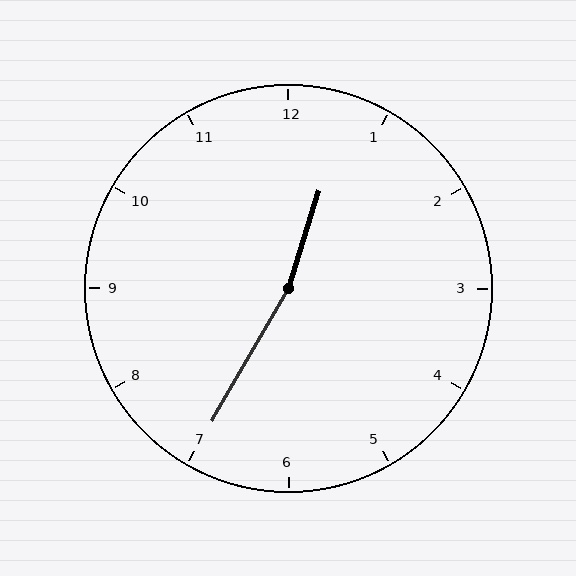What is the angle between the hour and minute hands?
Approximately 168 degrees.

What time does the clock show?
12:35.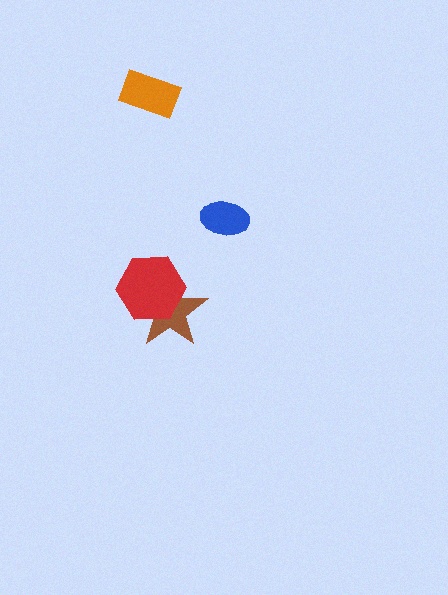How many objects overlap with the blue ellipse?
0 objects overlap with the blue ellipse.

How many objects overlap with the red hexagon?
1 object overlaps with the red hexagon.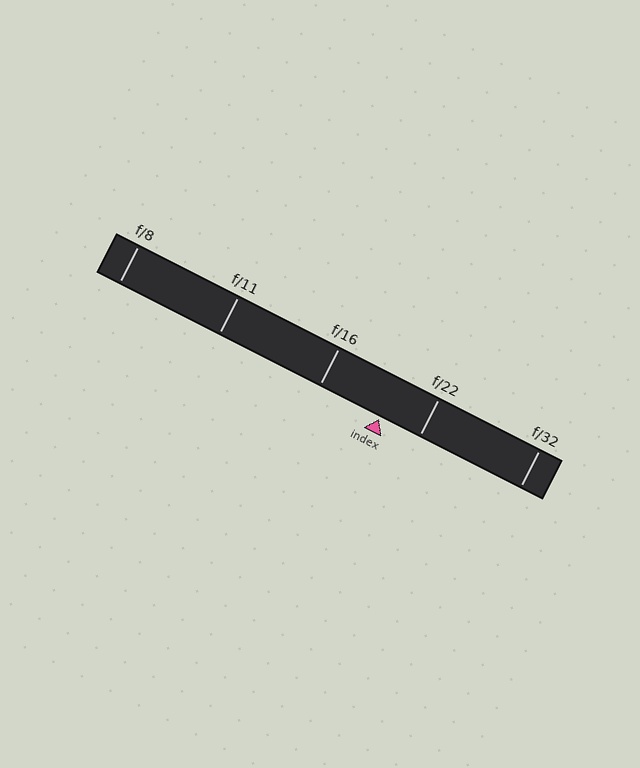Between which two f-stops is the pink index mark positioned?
The index mark is between f/16 and f/22.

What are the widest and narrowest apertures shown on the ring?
The widest aperture shown is f/8 and the narrowest is f/32.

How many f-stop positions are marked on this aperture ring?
There are 5 f-stop positions marked.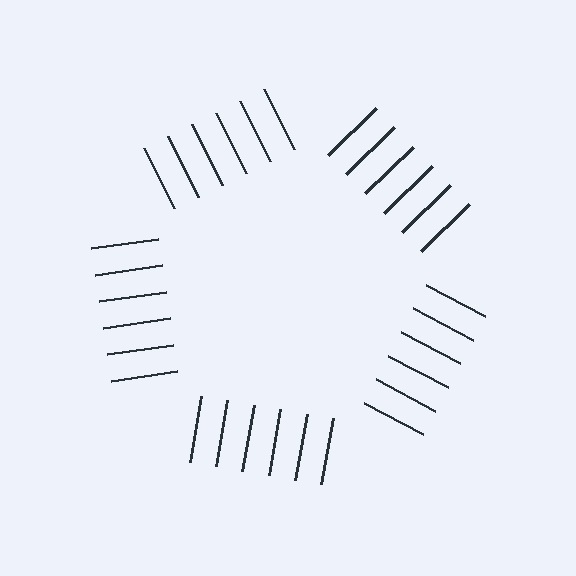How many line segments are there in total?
30 — 6 along each of the 5 edges.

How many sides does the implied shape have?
5 sides — the line-ends trace a pentagon.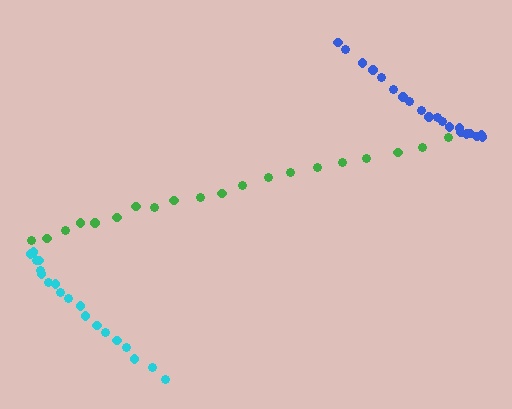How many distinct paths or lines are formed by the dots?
There are 3 distinct paths.